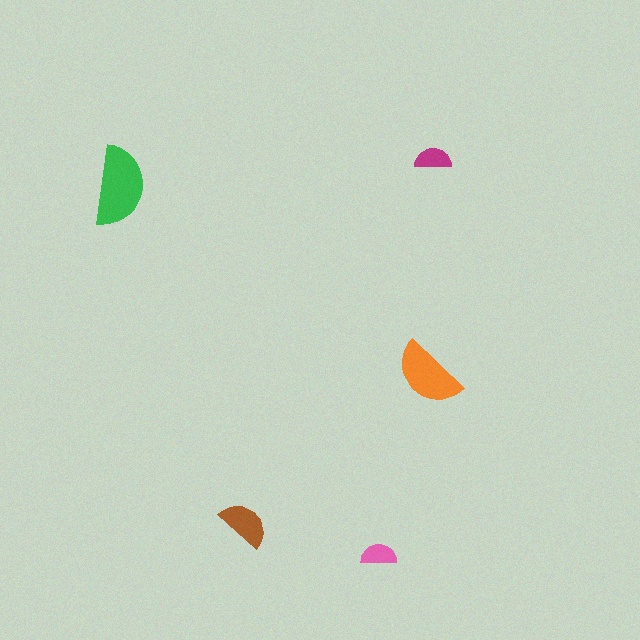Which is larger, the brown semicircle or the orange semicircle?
The orange one.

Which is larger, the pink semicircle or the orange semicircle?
The orange one.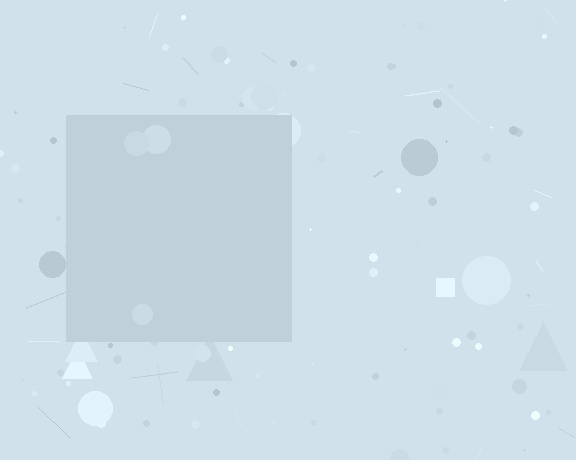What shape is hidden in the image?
A square is hidden in the image.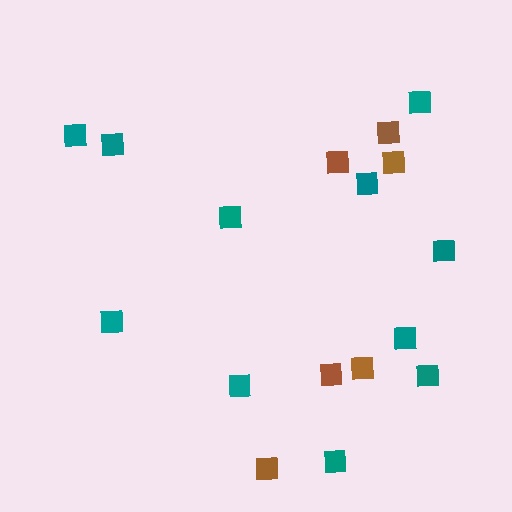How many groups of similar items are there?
There are 2 groups: one group of teal squares (11) and one group of brown squares (6).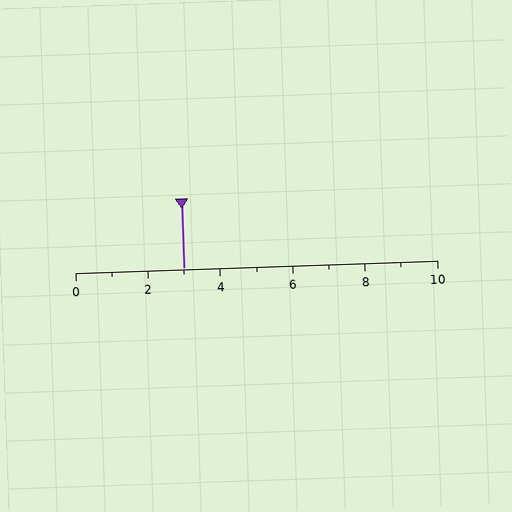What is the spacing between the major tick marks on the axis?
The major ticks are spaced 2 apart.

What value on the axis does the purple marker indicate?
The marker indicates approximately 3.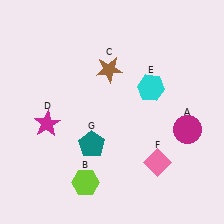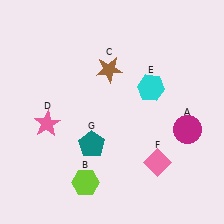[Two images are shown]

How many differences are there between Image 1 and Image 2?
There is 1 difference between the two images.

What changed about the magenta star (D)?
In Image 1, D is magenta. In Image 2, it changed to pink.